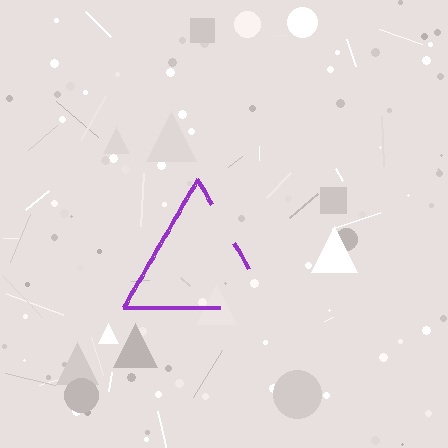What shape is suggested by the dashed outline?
The dashed outline suggests a triangle.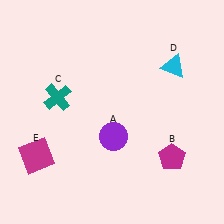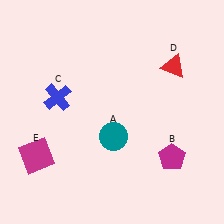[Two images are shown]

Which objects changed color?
A changed from purple to teal. C changed from teal to blue. D changed from cyan to red.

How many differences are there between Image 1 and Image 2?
There are 3 differences between the two images.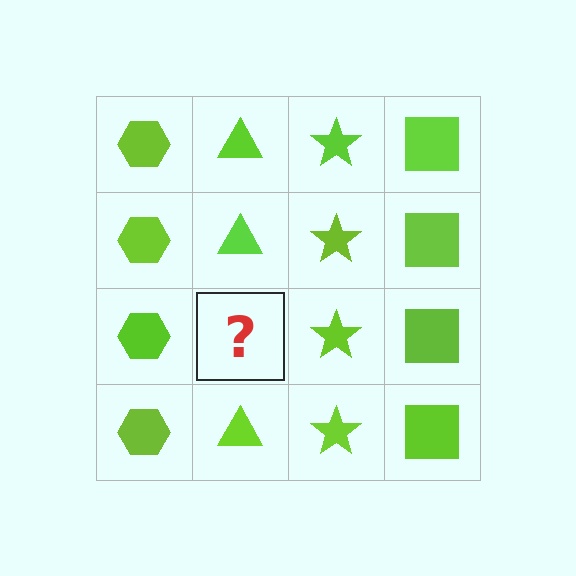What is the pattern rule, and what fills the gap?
The rule is that each column has a consistent shape. The gap should be filled with a lime triangle.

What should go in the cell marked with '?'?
The missing cell should contain a lime triangle.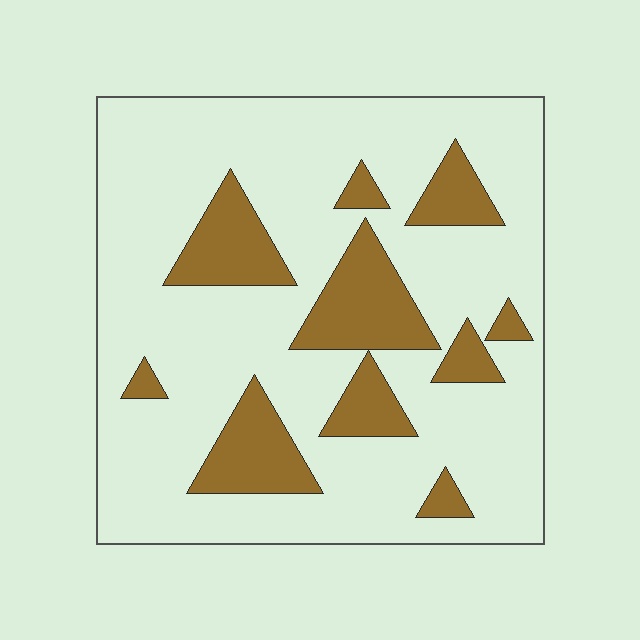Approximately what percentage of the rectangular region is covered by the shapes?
Approximately 20%.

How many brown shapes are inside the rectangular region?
10.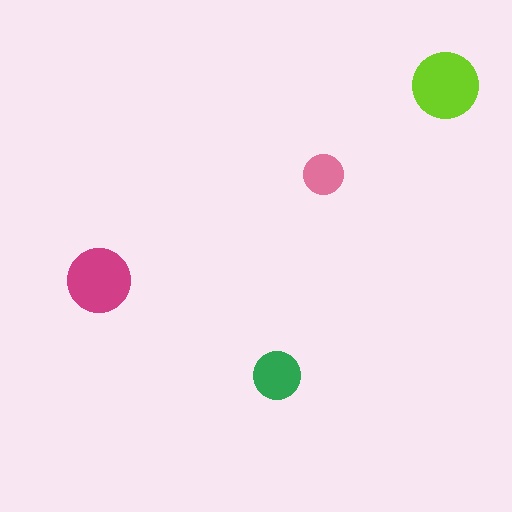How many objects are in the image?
There are 4 objects in the image.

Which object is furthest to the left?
The magenta circle is leftmost.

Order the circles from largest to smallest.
the lime one, the magenta one, the green one, the pink one.